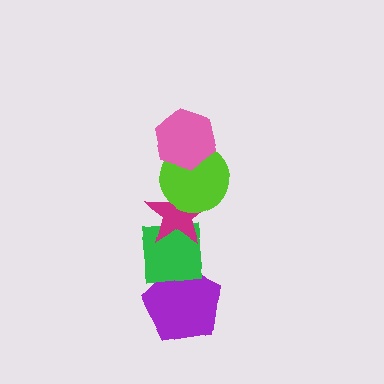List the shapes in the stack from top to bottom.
From top to bottom: the pink hexagon, the lime circle, the magenta star, the green square, the purple pentagon.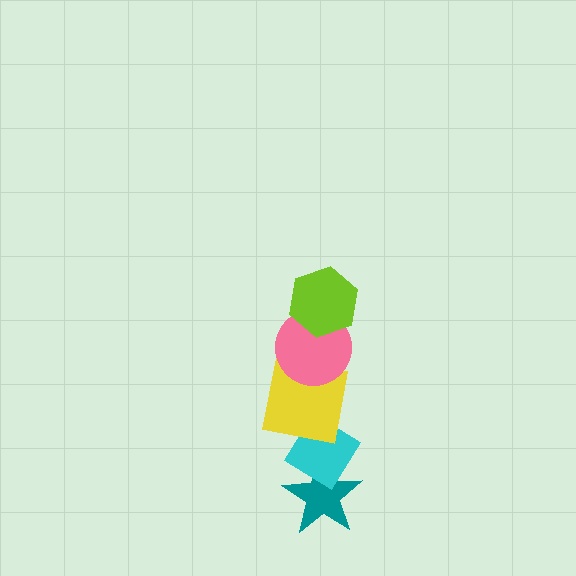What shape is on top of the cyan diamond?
The yellow square is on top of the cyan diamond.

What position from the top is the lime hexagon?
The lime hexagon is 1st from the top.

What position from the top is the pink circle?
The pink circle is 2nd from the top.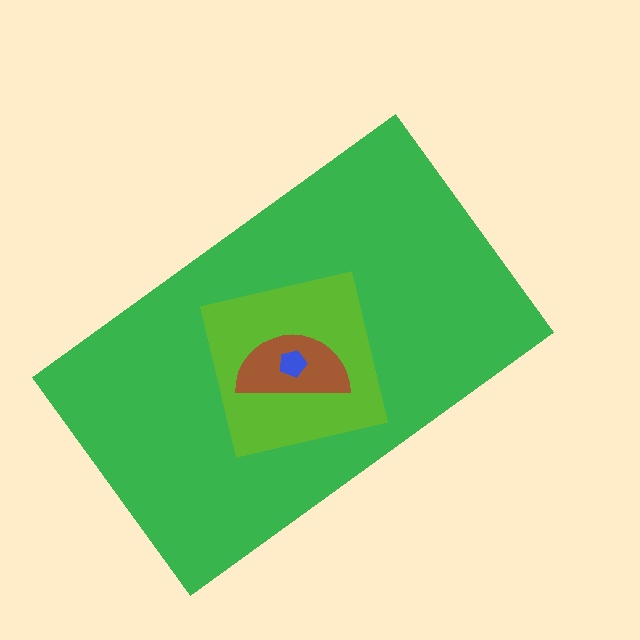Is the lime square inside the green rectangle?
Yes.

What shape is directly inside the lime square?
The brown semicircle.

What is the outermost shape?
The green rectangle.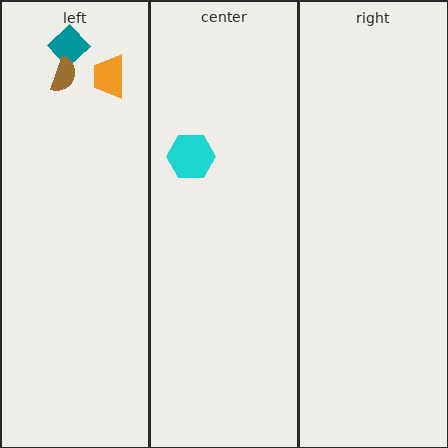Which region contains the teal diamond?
The left region.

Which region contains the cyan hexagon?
The center region.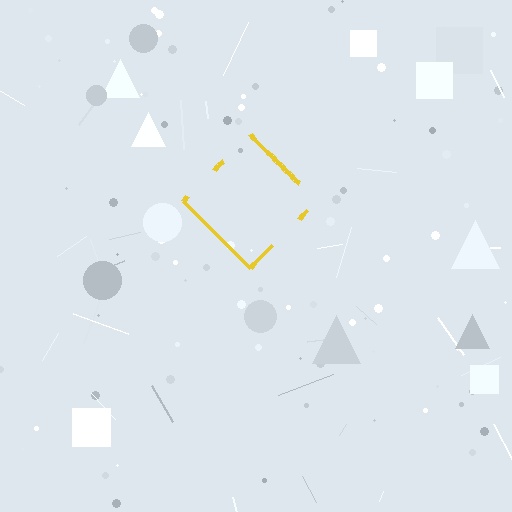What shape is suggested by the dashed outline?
The dashed outline suggests a diamond.